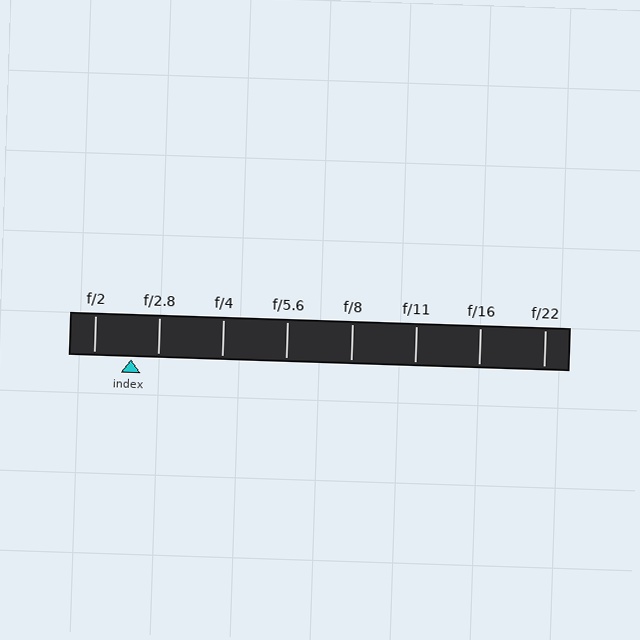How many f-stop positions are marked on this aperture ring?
There are 8 f-stop positions marked.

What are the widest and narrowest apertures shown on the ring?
The widest aperture shown is f/2 and the narrowest is f/22.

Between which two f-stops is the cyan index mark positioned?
The index mark is between f/2 and f/2.8.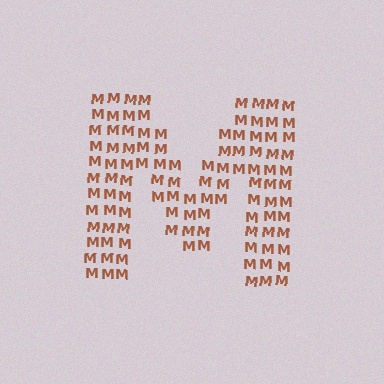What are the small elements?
The small elements are letter M's.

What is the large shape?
The large shape is the letter M.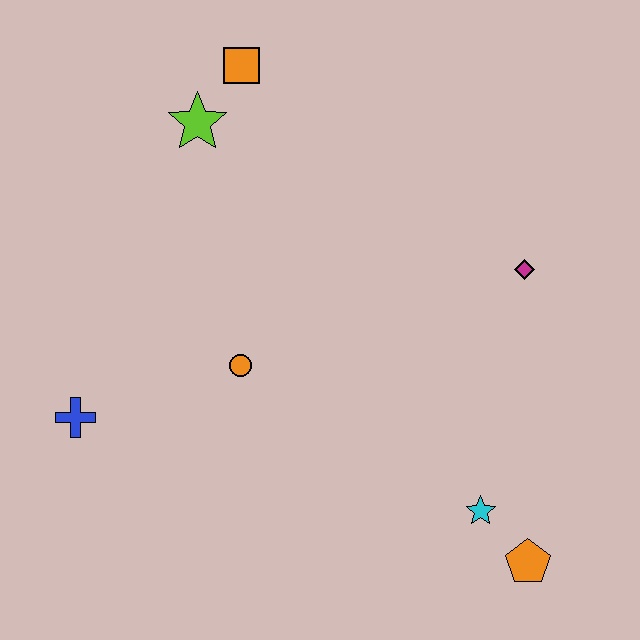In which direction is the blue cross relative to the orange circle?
The blue cross is to the left of the orange circle.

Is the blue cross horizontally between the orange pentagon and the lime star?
No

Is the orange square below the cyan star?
No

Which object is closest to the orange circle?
The blue cross is closest to the orange circle.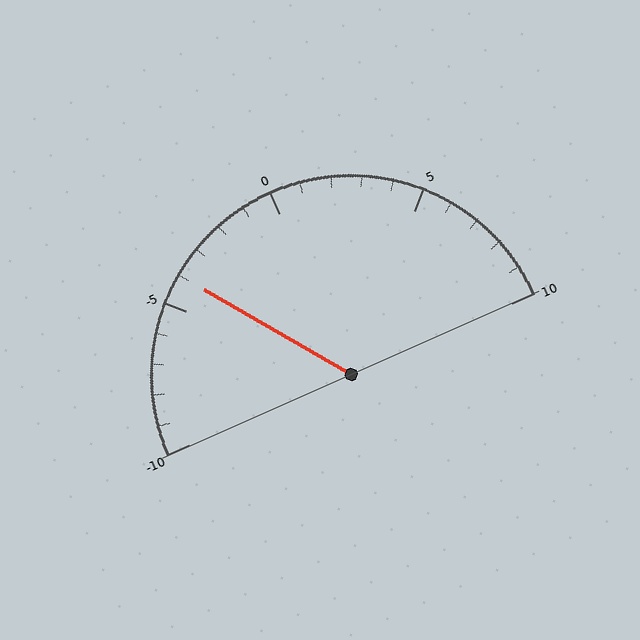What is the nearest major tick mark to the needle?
The nearest major tick mark is -5.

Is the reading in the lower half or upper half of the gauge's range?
The reading is in the lower half of the range (-10 to 10).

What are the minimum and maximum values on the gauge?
The gauge ranges from -10 to 10.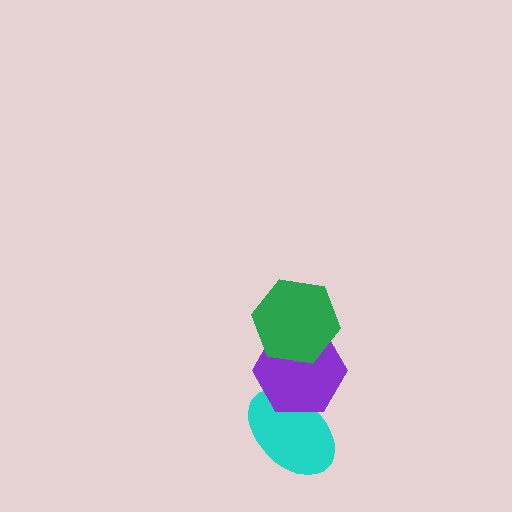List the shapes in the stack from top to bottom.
From top to bottom: the green hexagon, the purple hexagon, the cyan ellipse.